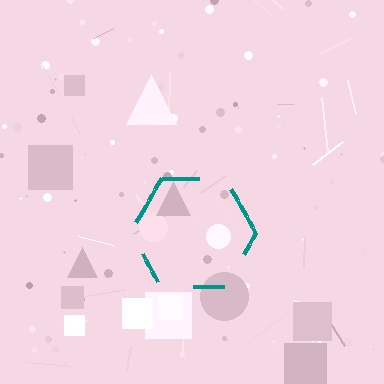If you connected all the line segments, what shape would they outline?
They would outline a hexagon.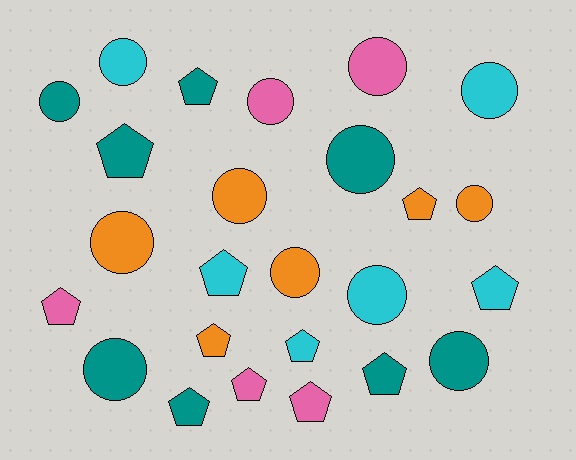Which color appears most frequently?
Teal, with 8 objects.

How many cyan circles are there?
There are 3 cyan circles.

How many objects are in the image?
There are 25 objects.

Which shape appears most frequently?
Circle, with 13 objects.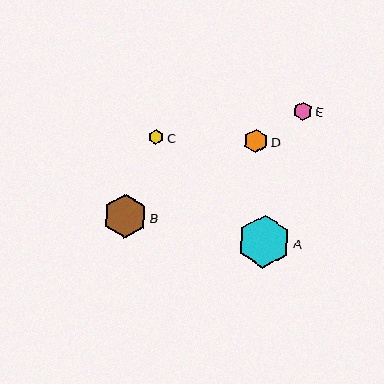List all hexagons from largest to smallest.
From largest to smallest: A, B, D, E, C.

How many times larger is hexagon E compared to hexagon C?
Hexagon E is approximately 1.2 times the size of hexagon C.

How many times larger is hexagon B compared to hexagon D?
Hexagon B is approximately 1.9 times the size of hexagon D.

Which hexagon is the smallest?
Hexagon C is the smallest with a size of approximately 15 pixels.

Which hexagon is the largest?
Hexagon A is the largest with a size of approximately 53 pixels.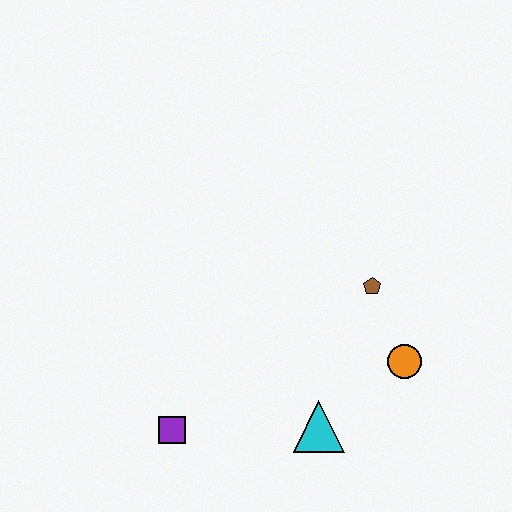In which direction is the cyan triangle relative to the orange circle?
The cyan triangle is to the left of the orange circle.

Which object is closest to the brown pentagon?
The orange circle is closest to the brown pentagon.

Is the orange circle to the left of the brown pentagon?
No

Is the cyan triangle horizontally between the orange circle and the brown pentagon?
No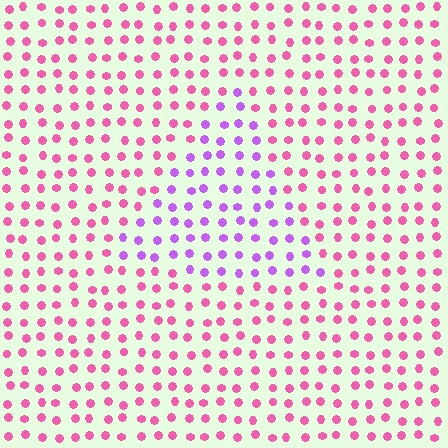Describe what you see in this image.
The image is filled with small pink elements in a uniform arrangement. A triangle-shaped region is visible where the elements are tinted to a slightly different hue, forming a subtle color boundary.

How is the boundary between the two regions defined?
The boundary is defined purely by a slight shift in hue (about 45 degrees). Spacing, size, and orientation are identical on both sides.